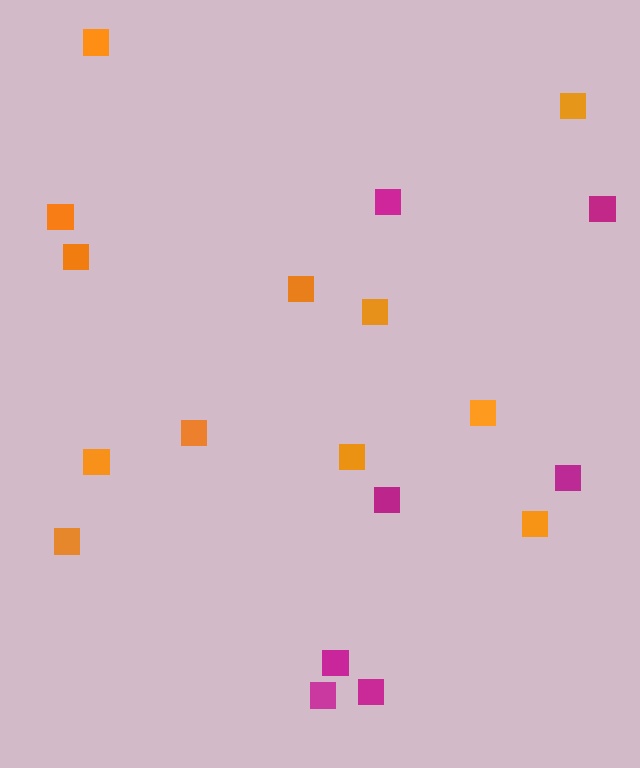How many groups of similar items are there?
There are 2 groups: one group of orange squares (12) and one group of magenta squares (7).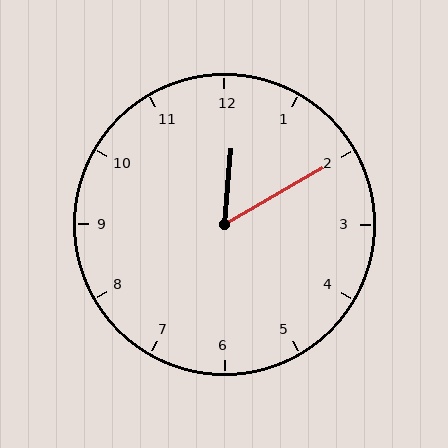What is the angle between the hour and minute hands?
Approximately 55 degrees.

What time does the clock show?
12:10.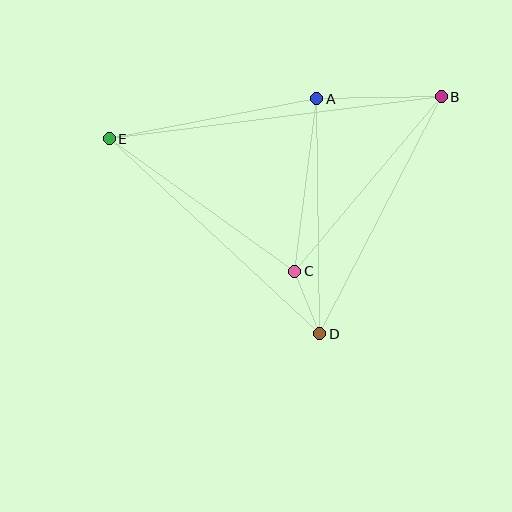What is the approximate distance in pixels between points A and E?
The distance between A and E is approximately 211 pixels.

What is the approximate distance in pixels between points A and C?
The distance between A and C is approximately 174 pixels.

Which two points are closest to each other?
Points C and D are closest to each other.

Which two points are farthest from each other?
Points B and E are farthest from each other.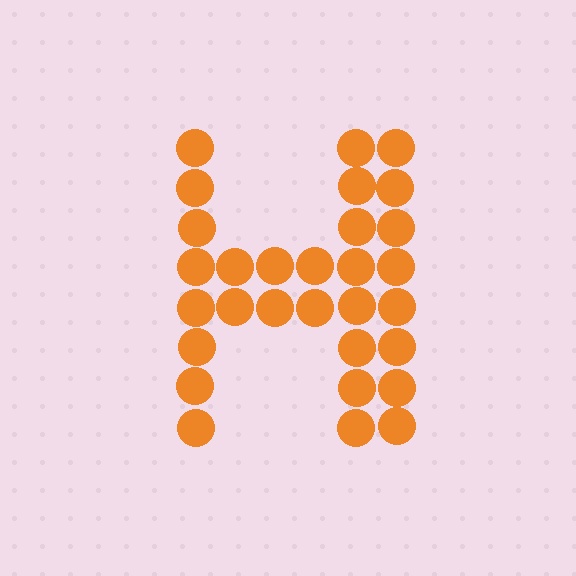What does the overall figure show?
The overall figure shows the letter H.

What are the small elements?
The small elements are circles.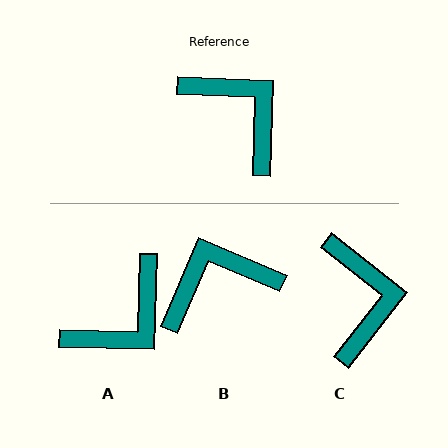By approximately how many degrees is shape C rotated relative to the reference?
Approximately 36 degrees clockwise.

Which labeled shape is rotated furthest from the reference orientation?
A, about 89 degrees away.